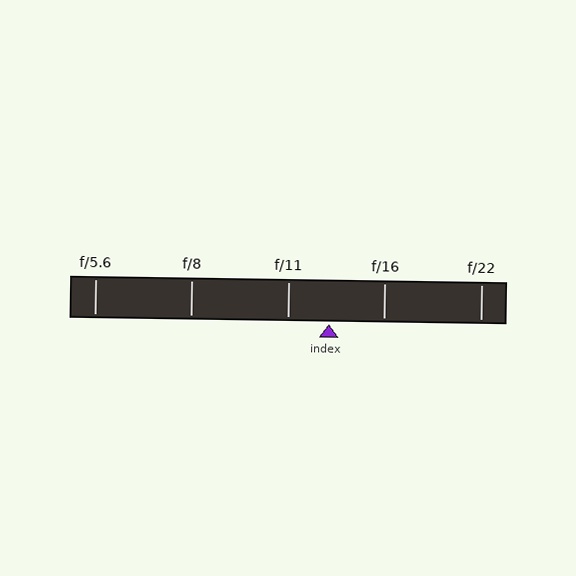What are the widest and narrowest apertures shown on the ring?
The widest aperture shown is f/5.6 and the narrowest is f/22.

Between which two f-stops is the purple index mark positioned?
The index mark is between f/11 and f/16.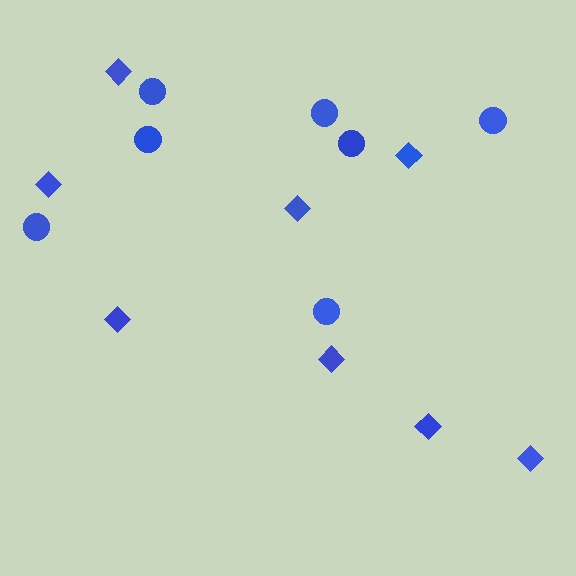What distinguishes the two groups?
There are 2 groups: one group of diamonds (8) and one group of circles (7).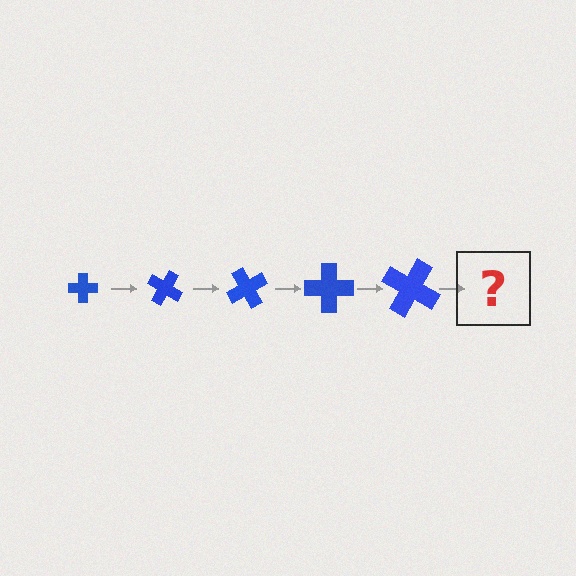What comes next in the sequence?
The next element should be a cross, larger than the previous one and rotated 150 degrees from the start.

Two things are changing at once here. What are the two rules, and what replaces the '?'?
The two rules are that the cross grows larger each step and it rotates 30 degrees each step. The '?' should be a cross, larger than the previous one and rotated 150 degrees from the start.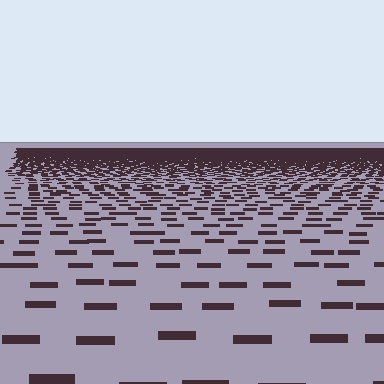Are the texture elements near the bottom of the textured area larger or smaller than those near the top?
Larger. Near the bottom, elements are closer to the viewer and appear at a bigger on-screen size.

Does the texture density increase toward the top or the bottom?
Density increases toward the top.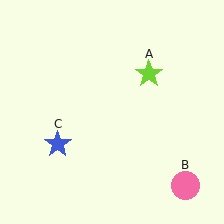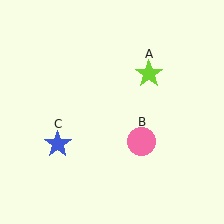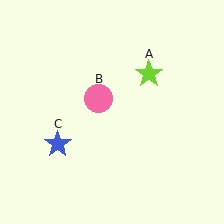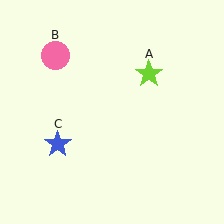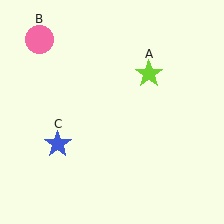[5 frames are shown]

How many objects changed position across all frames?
1 object changed position: pink circle (object B).